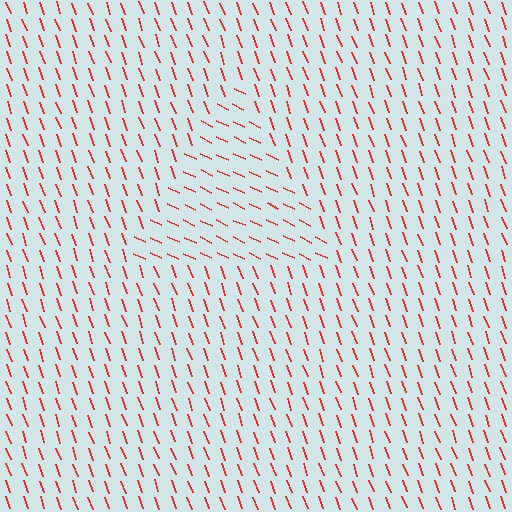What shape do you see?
I see a triangle.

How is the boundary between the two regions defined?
The boundary is defined purely by a change in line orientation (approximately 45 degrees difference). All lines are the same color and thickness.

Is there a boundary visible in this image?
Yes, there is a texture boundary formed by a change in line orientation.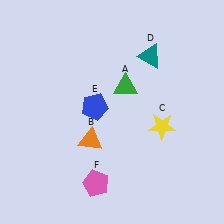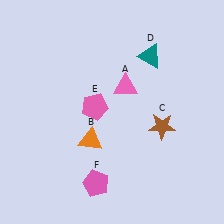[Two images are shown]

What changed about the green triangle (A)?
In Image 1, A is green. In Image 2, it changed to pink.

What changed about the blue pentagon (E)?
In Image 1, E is blue. In Image 2, it changed to pink.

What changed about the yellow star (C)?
In Image 1, C is yellow. In Image 2, it changed to brown.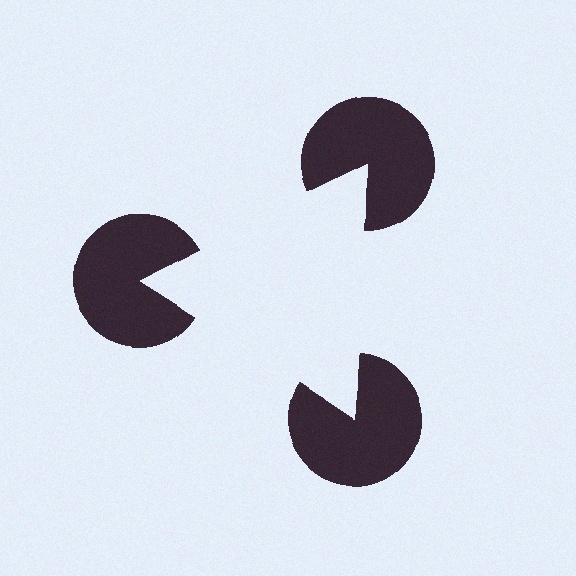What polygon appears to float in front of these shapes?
An illusory triangle — its edges are inferred from the aligned wedge cuts in the pac-man discs, not physically drawn.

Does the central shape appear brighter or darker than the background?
It typically appears slightly brighter than the background, even though no actual brightness change is drawn.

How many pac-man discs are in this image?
There are 3 — one at each vertex of the illusory triangle.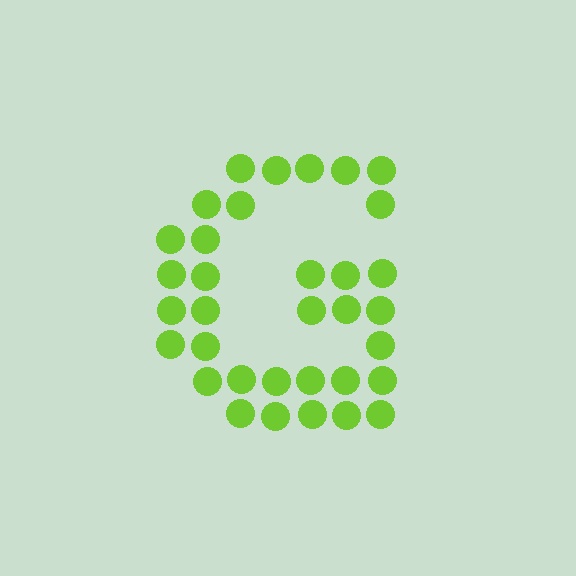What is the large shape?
The large shape is the letter G.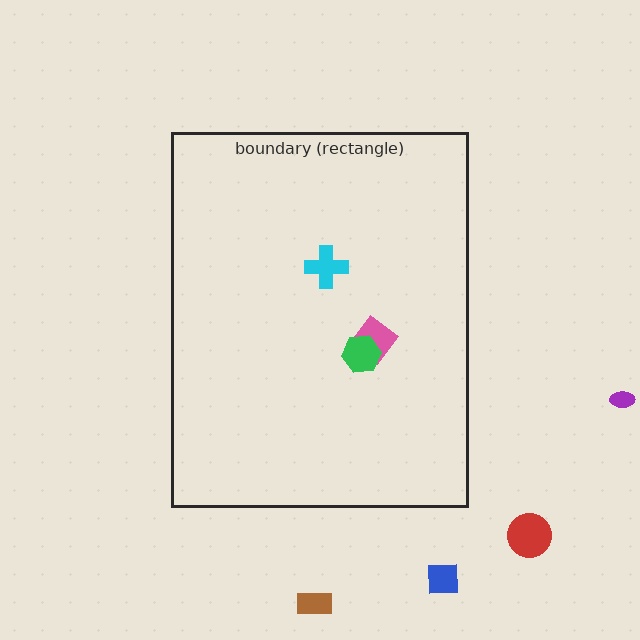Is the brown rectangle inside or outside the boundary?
Outside.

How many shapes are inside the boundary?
3 inside, 4 outside.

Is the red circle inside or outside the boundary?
Outside.